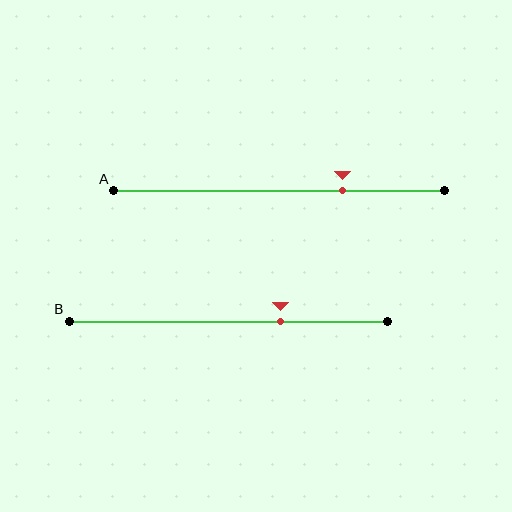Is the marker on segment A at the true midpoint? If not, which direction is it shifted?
No, the marker on segment A is shifted to the right by about 19% of the segment length.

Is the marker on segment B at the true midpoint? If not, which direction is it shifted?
No, the marker on segment B is shifted to the right by about 16% of the segment length.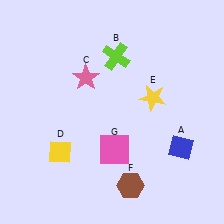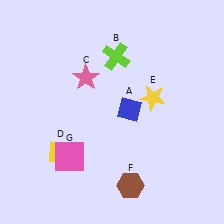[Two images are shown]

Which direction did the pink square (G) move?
The pink square (G) moved left.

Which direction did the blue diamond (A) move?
The blue diamond (A) moved left.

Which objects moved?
The objects that moved are: the blue diamond (A), the pink square (G).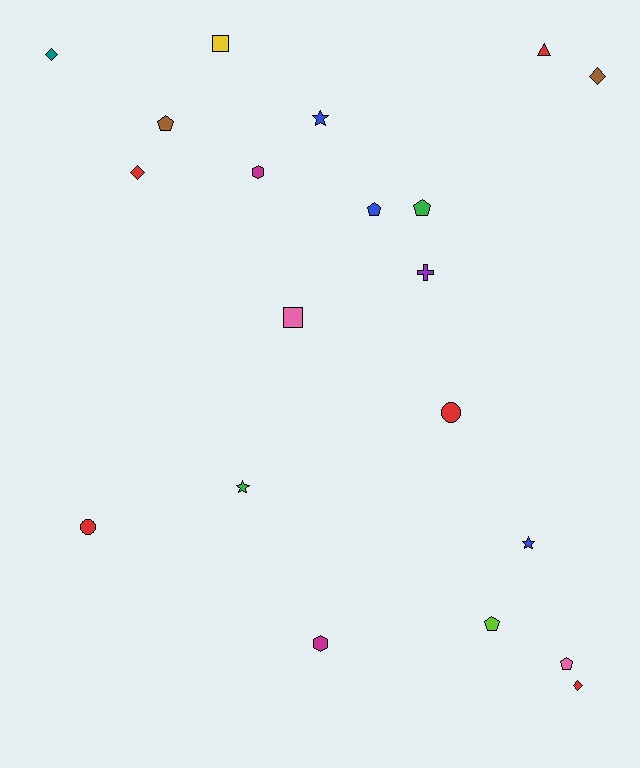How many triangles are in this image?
There is 1 triangle.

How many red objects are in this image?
There are 5 red objects.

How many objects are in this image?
There are 20 objects.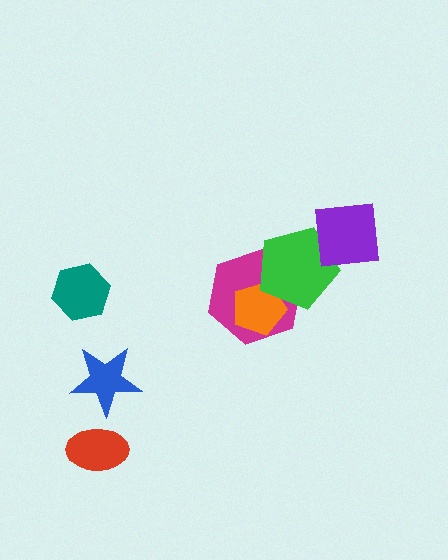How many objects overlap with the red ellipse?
0 objects overlap with the red ellipse.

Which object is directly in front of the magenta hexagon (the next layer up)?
The orange pentagon is directly in front of the magenta hexagon.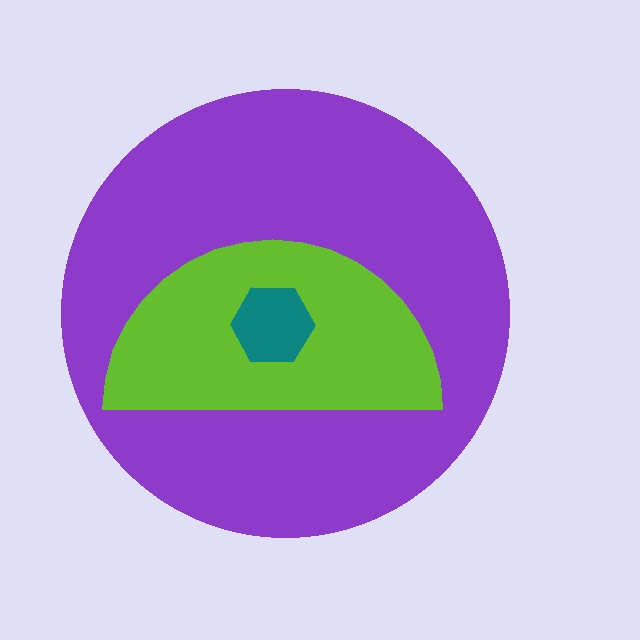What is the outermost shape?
The purple circle.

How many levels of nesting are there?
3.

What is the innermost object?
The teal hexagon.